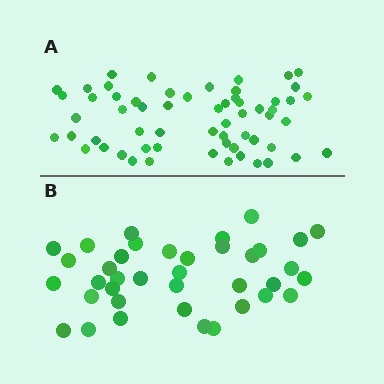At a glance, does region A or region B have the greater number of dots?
Region A (the top region) has more dots.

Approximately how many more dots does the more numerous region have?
Region A has approximately 20 more dots than region B.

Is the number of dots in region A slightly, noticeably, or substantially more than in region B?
Region A has substantially more. The ratio is roughly 1.6 to 1.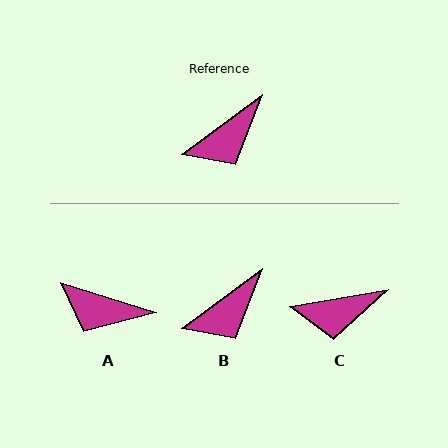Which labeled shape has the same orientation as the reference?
B.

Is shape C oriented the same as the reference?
No, it is off by about 27 degrees.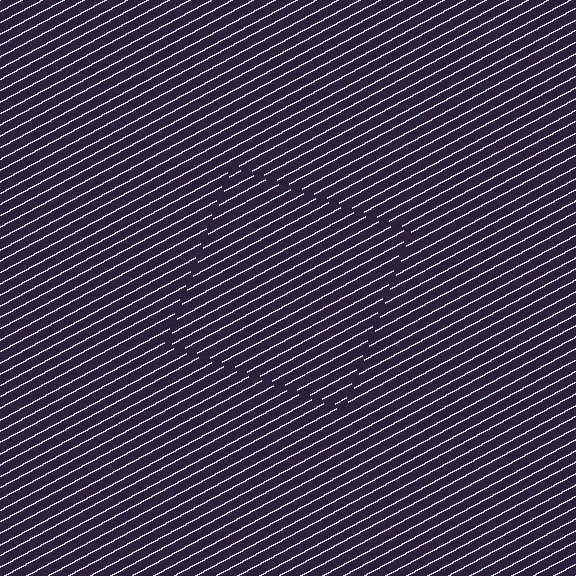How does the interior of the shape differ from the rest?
The interior of the shape contains the same grating, shifted by half a period — the contour is defined by the phase discontinuity where line-ends from the inner and outer gratings abut.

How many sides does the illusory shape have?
4 sides — the line-ends trace a square.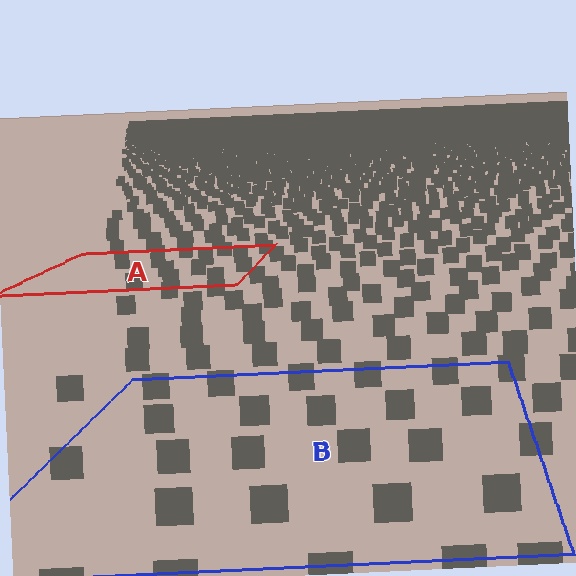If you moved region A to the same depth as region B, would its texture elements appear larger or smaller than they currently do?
They would appear larger. At a closer depth, the same texture elements are projected at a bigger on-screen size.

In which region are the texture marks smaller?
The texture marks are smaller in region A, because it is farther away.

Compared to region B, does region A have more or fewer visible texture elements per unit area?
Region A has more texture elements per unit area — they are packed more densely because it is farther away.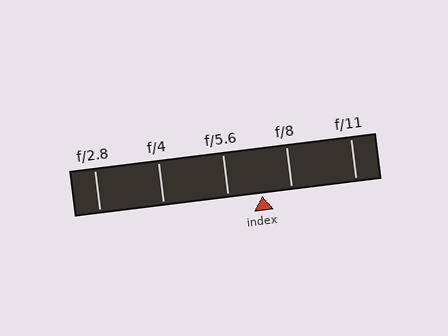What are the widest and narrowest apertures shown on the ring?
The widest aperture shown is f/2.8 and the narrowest is f/11.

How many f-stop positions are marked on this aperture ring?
There are 5 f-stop positions marked.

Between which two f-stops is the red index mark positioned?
The index mark is between f/5.6 and f/8.